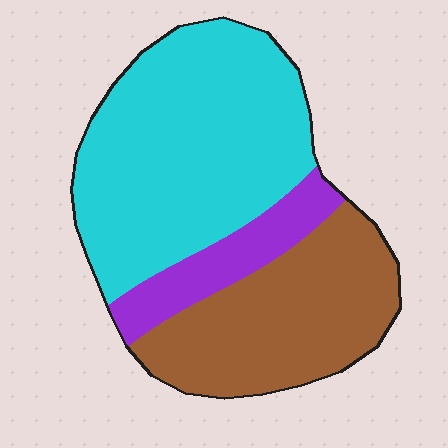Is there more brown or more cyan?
Cyan.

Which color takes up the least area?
Purple, at roughly 15%.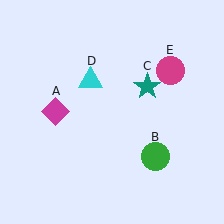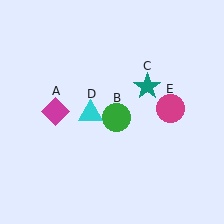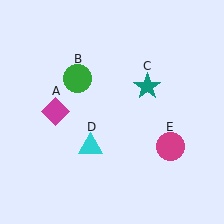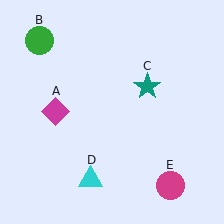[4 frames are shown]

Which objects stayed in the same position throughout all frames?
Magenta diamond (object A) and teal star (object C) remained stationary.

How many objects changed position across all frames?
3 objects changed position: green circle (object B), cyan triangle (object D), magenta circle (object E).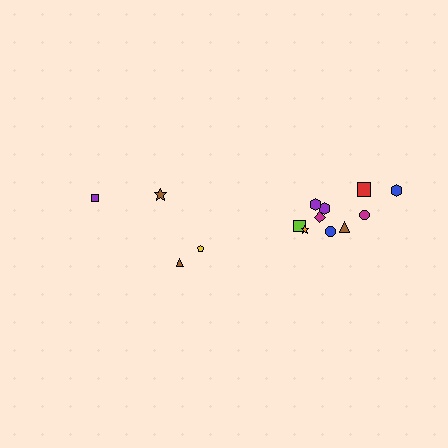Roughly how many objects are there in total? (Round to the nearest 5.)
Roughly 15 objects in total.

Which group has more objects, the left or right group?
The right group.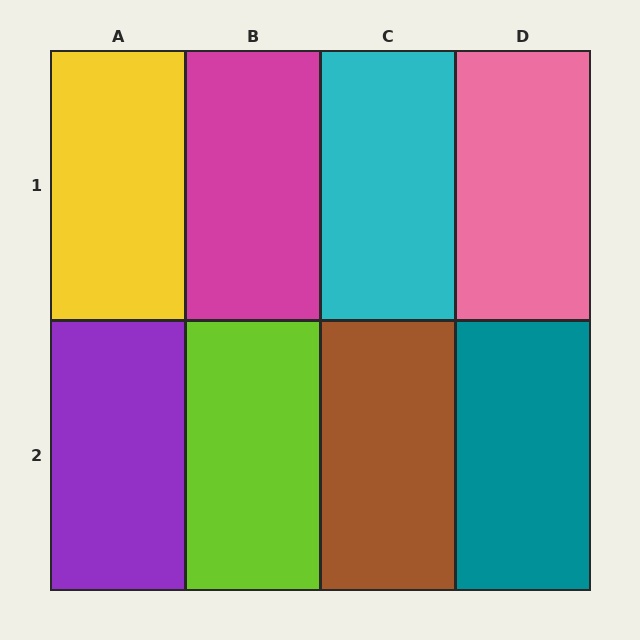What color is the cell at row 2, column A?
Purple.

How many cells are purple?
1 cell is purple.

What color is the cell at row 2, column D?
Teal.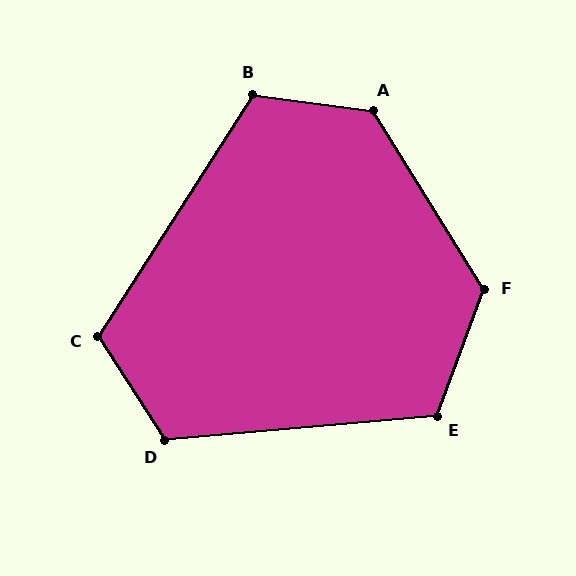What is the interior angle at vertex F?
Approximately 127 degrees (obtuse).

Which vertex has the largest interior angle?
A, at approximately 130 degrees.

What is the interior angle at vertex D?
Approximately 117 degrees (obtuse).